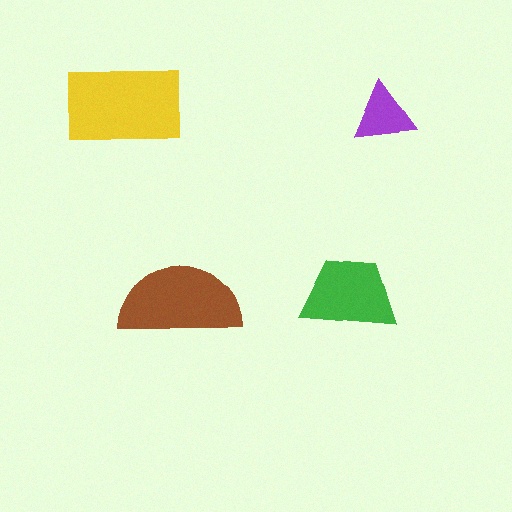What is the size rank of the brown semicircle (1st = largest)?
2nd.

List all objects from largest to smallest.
The yellow rectangle, the brown semicircle, the green trapezoid, the purple triangle.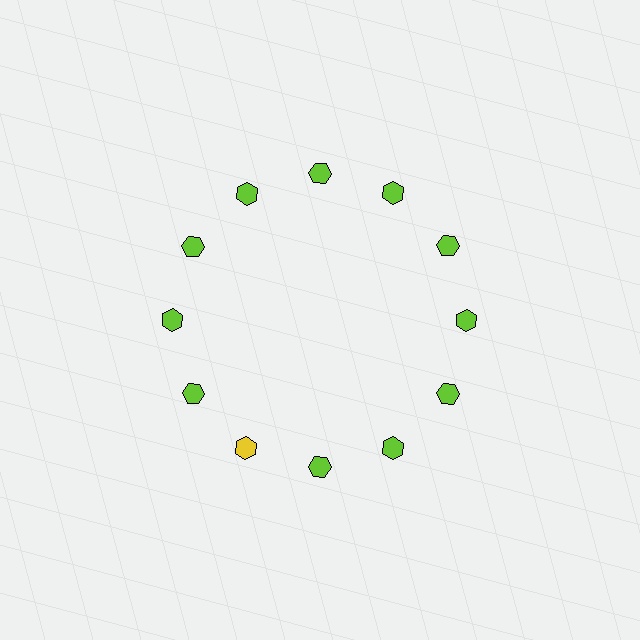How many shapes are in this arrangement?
There are 12 shapes arranged in a ring pattern.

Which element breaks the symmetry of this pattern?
The yellow hexagon at roughly the 7 o'clock position breaks the symmetry. All other shapes are lime hexagons.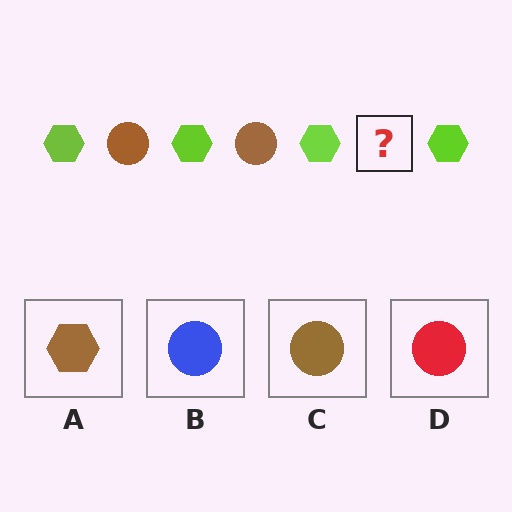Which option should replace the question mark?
Option C.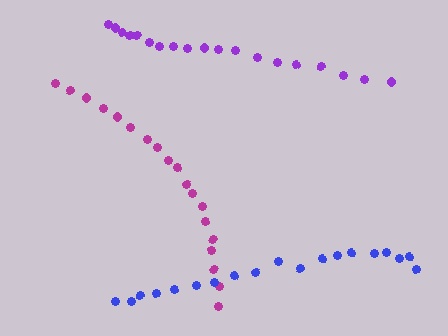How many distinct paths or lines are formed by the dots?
There are 3 distinct paths.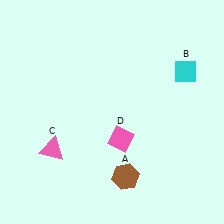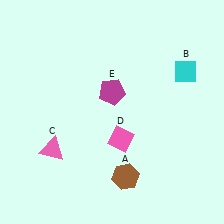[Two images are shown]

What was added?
A magenta pentagon (E) was added in Image 2.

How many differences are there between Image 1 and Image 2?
There is 1 difference between the two images.